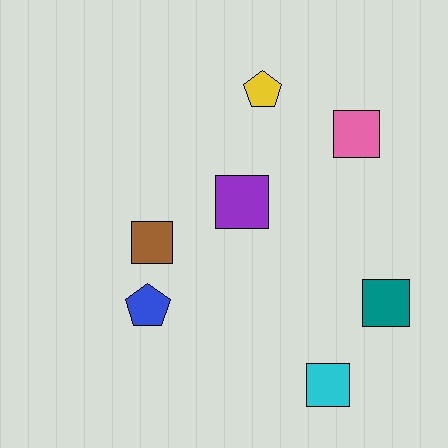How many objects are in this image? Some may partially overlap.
There are 7 objects.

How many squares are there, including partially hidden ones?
There are 5 squares.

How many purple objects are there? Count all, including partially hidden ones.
There is 1 purple object.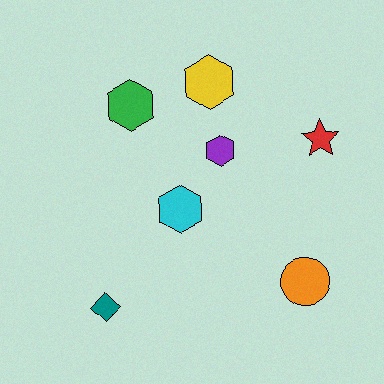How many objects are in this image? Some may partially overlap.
There are 7 objects.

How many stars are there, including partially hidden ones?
There is 1 star.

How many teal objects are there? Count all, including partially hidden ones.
There is 1 teal object.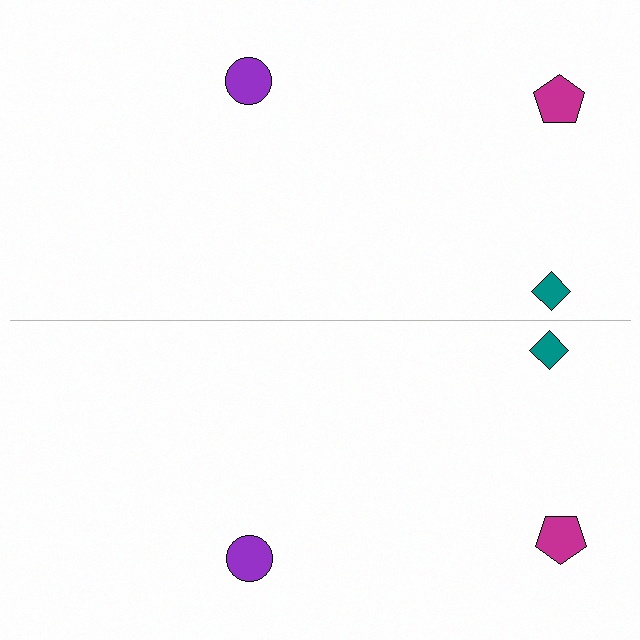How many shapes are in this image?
There are 6 shapes in this image.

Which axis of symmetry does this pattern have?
The pattern has a horizontal axis of symmetry running through the center of the image.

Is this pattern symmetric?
Yes, this pattern has bilateral (reflection) symmetry.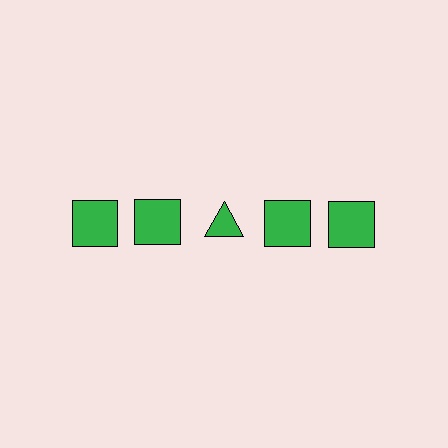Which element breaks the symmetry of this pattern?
The green triangle in the top row, center column breaks the symmetry. All other shapes are green squares.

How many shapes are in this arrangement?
There are 5 shapes arranged in a grid pattern.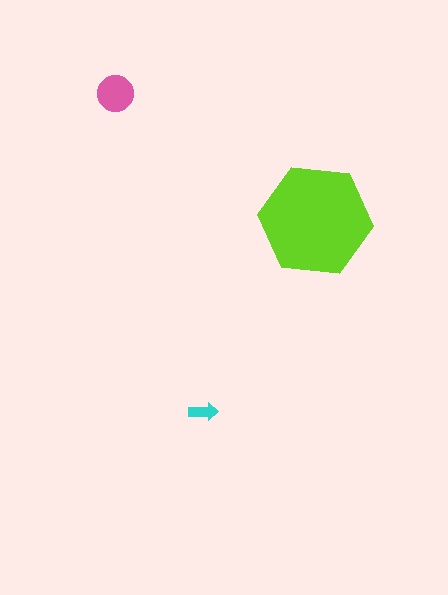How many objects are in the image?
There are 3 objects in the image.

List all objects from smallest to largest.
The cyan arrow, the pink circle, the lime hexagon.